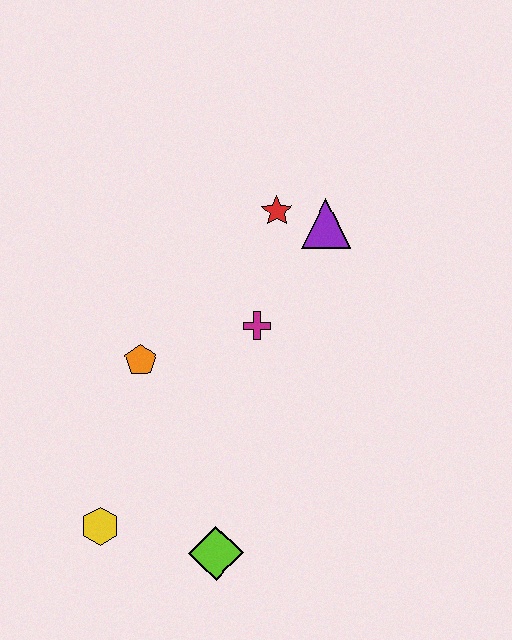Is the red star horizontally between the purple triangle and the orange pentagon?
Yes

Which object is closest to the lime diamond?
The yellow hexagon is closest to the lime diamond.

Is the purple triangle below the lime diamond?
No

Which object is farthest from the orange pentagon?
The purple triangle is farthest from the orange pentagon.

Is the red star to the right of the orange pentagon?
Yes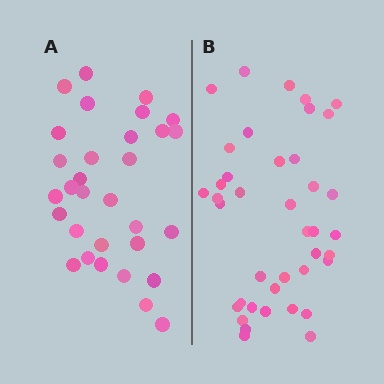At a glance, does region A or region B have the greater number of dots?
Region B (the right region) has more dots.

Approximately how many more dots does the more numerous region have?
Region B has roughly 8 or so more dots than region A.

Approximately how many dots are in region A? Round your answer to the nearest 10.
About 30 dots. (The exact count is 31, which rounds to 30.)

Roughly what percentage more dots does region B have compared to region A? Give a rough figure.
About 30% more.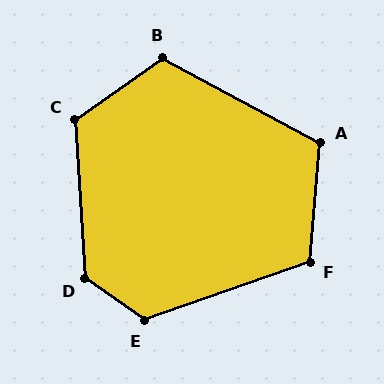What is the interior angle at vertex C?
Approximately 122 degrees (obtuse).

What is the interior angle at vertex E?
Approximately 125 degrees (obtuse).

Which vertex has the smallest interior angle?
A, at approximately 113 degrees.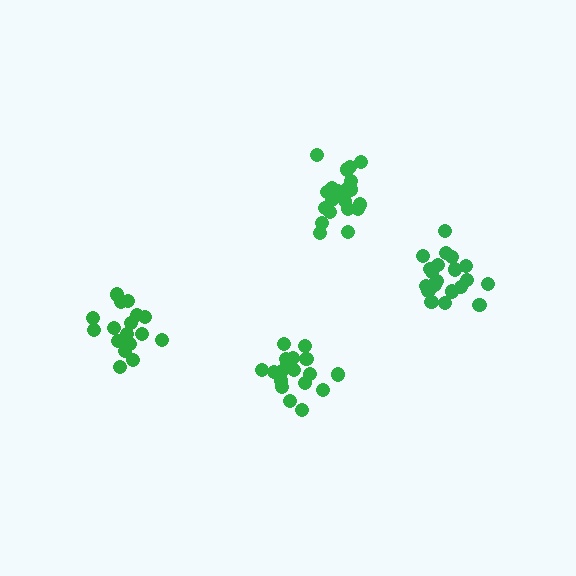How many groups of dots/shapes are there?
There are 4 groups.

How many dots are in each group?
Group 1: 20 dots, Group 2: 20 dots, Group 3: 17 dots, Group 4: 20 dots (77 total).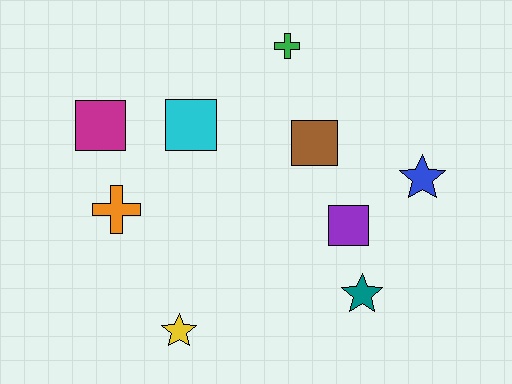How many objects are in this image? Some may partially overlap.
There are 9 objects.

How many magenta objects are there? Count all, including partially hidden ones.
There is 1 magenta object.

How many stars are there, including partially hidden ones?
There are 3 stars.